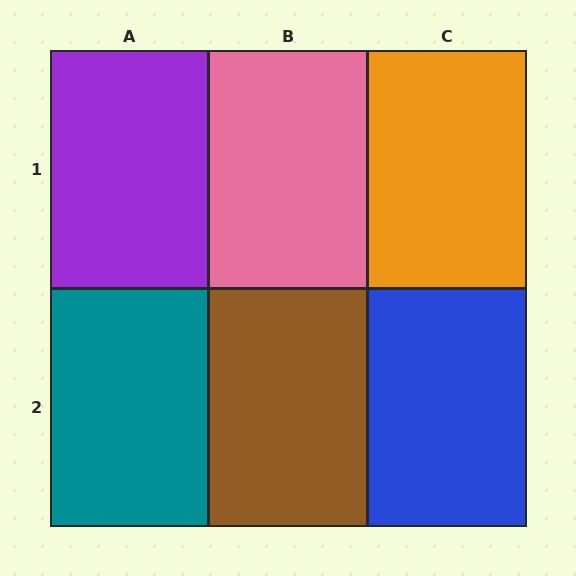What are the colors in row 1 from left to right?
Purple, pink, orange.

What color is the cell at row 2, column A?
Teal.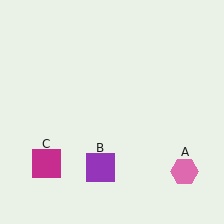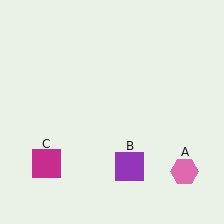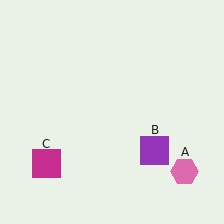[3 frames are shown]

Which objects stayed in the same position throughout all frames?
Pink hexagon (object A) and magenta square (object C) remained stationary.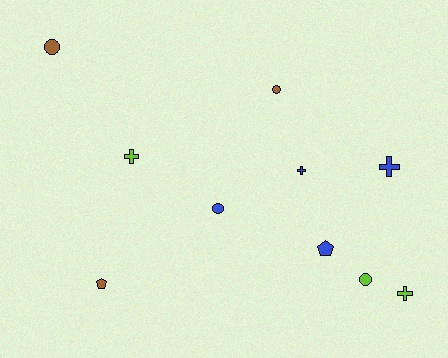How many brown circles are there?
There are 2 brown circles.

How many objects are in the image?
There are 10 objects.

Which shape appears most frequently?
Cross, with 4 objects.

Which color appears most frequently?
Blue, with 4 objects.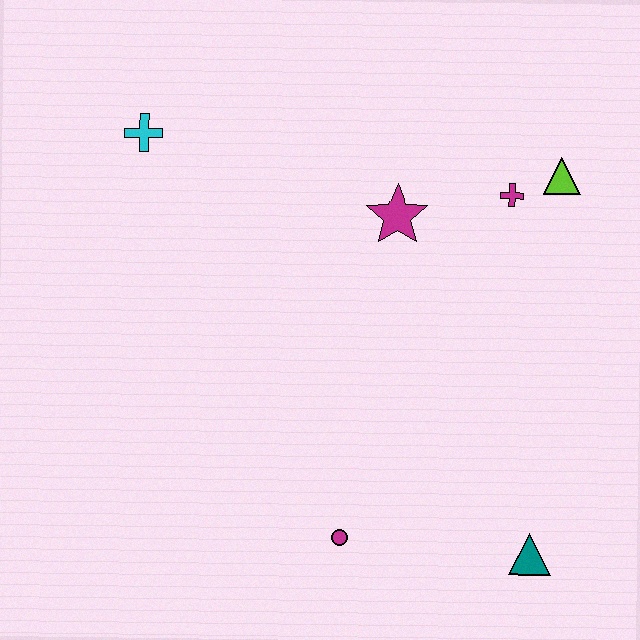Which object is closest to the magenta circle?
The teal triangle is closest to the magenta circle.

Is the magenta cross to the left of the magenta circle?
No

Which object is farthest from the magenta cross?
The magenta circle is farthest from the magenta cross.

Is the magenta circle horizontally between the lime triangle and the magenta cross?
No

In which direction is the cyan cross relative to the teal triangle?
The cyan cross is above the teal triangle.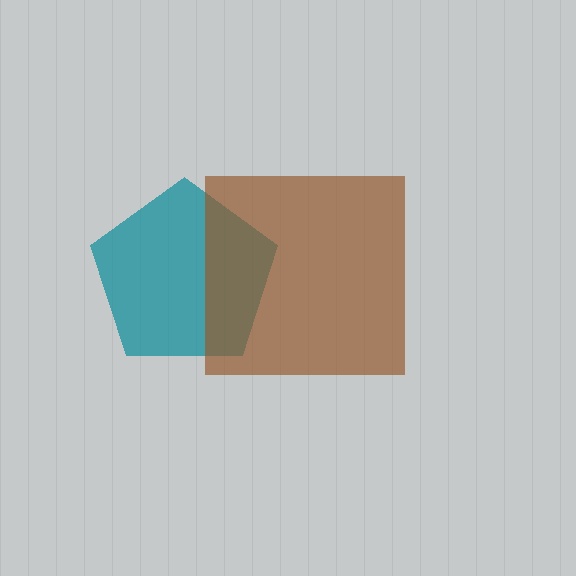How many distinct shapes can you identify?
There are 2 distinct shapes: a teal pentagon, a brown square.